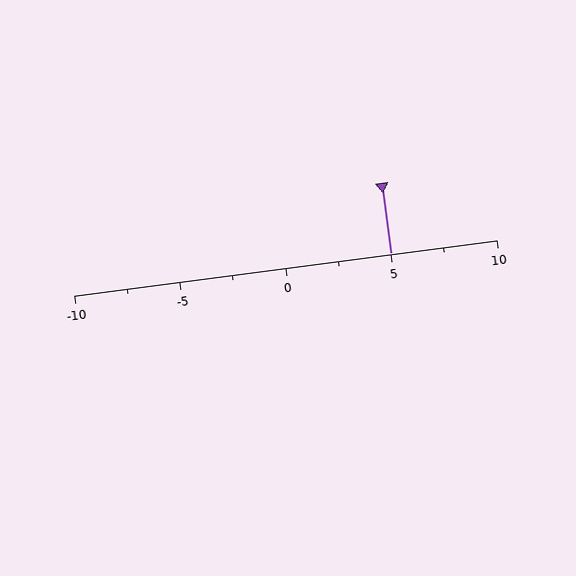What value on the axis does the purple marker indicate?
The marker indicates approximately 5.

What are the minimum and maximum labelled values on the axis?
The axis runs from -10 to 10.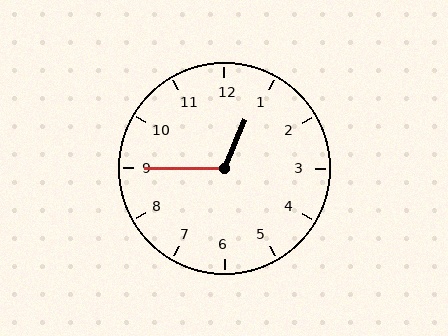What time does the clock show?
12:45.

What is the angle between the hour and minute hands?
Approximately 112 degrees.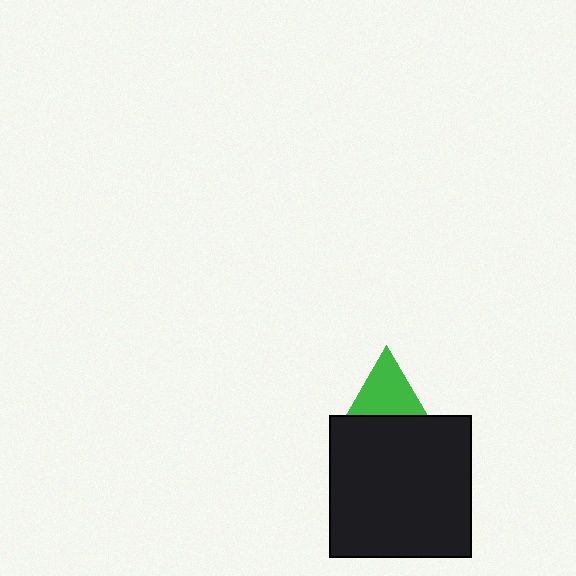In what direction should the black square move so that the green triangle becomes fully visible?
The black square should move down. That is the shortest direction to clear the overlap and leave the green triangle fully visible.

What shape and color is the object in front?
The object in front is a black square.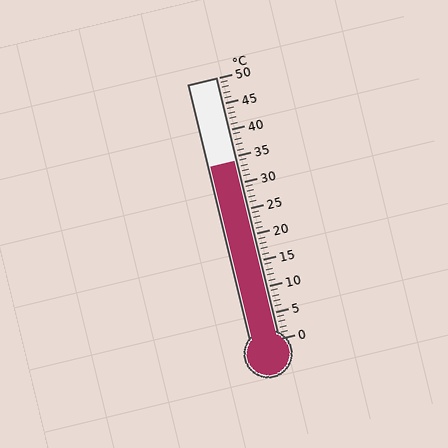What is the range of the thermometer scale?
The thermometer scale ranges from 0°C to 50°C.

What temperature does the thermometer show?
The thermometer shows approximately 34°C.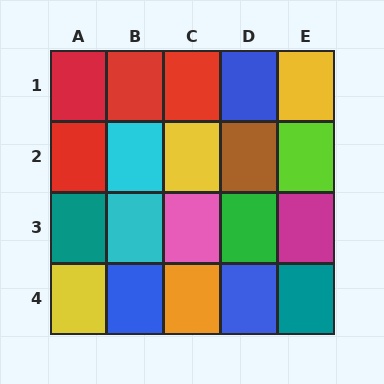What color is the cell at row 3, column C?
Pink.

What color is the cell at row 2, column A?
Red.